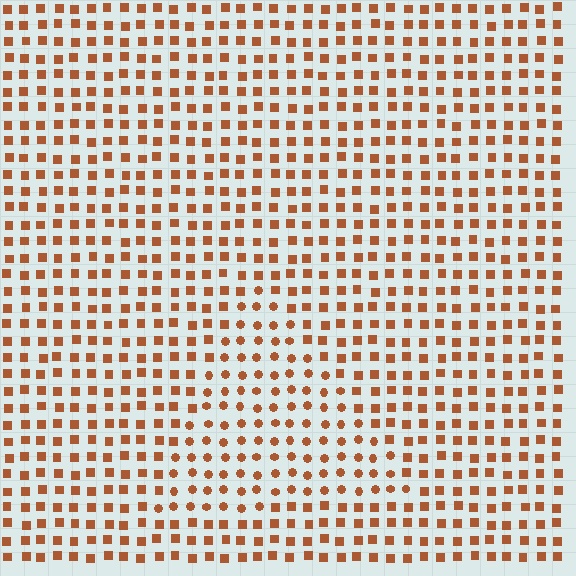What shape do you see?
I see a triangle.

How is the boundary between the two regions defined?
The boundary is defined by a change in element shape: circles inside vs. squares outside. All elements share the same color and spacing.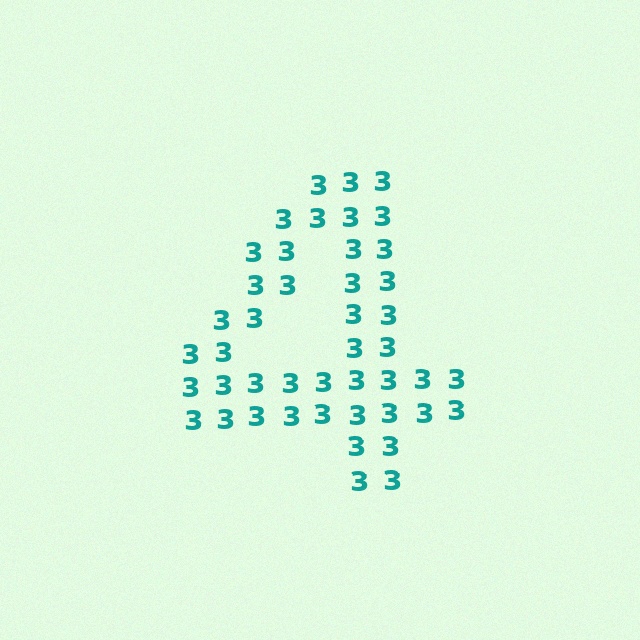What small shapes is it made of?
It is made of small digit 3's.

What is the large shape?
The large shape is the digit 4.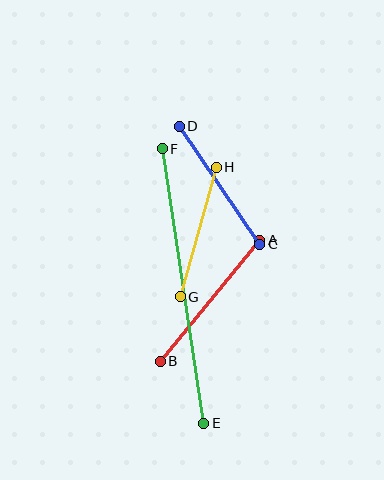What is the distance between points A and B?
The distance is approximately 156 pixels.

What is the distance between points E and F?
The distance is approximately 278 pixels.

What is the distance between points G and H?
The distance is approximately 134 pixels.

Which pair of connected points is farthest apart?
Points E and F are farthest apart.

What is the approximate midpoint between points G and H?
The midpoint is at approximately (198, 232) pixels.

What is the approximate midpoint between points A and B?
The midpoint is at approximately (210, 301) pixels.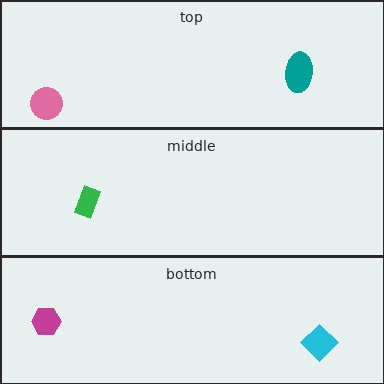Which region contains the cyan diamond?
The bottom region.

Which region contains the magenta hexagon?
The bottom region.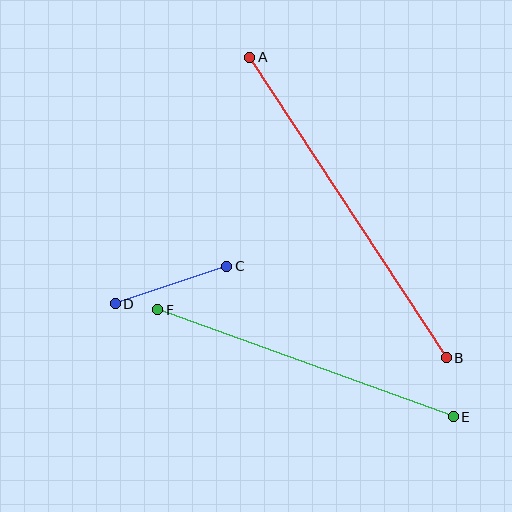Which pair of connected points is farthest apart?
Points A and B are farthest apart.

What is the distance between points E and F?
The distance is approximately 314 pixels.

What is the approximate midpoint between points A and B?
The midpoint is at approximately (348, 208) pixels.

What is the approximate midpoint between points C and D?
The midpoint is at approximately (171, 285) pixels.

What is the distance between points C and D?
The distance is approximately 118 pixels.